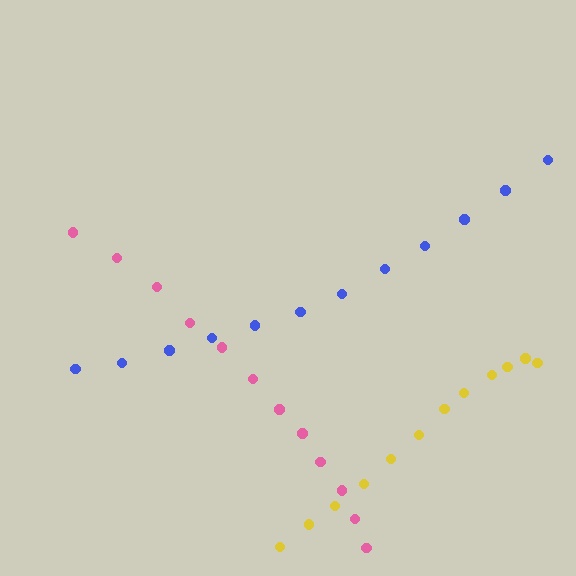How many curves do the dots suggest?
There are 3 distinct paths.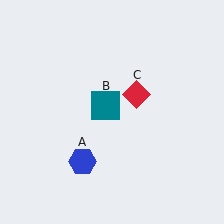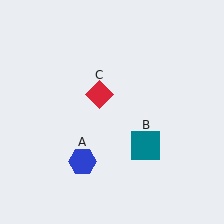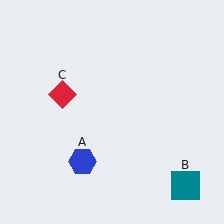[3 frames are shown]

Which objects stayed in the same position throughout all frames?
Blue hexagon (object A) remained stationary.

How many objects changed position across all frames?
2 objects changed position: teal square (object B), red diamond (object C).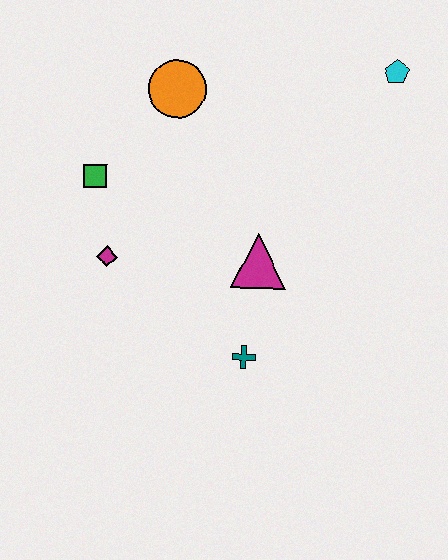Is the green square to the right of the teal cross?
No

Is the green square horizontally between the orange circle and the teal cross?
No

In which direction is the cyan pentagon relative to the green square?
The cyan pentagon is to the right of the green square.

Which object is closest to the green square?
The magenta diamond is closest to the green square.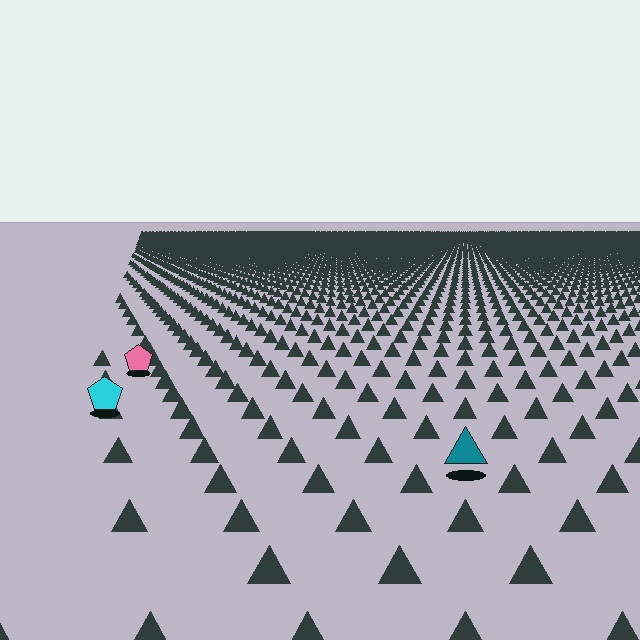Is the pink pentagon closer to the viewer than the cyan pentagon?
No. The cyan pentagon is closer — you can tell from the texture gradient: the ground texture is coarser near it.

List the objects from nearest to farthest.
From nearest to farthest: the teal triangle, the cyan pentagon, the pink pentagon.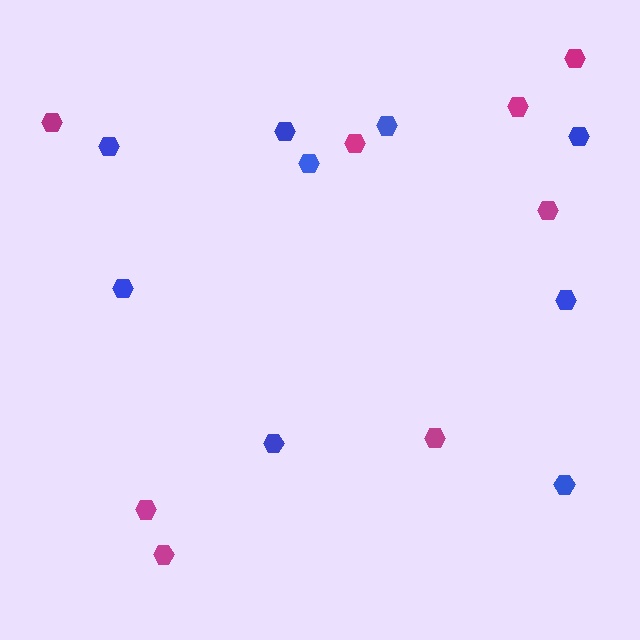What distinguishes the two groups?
There are 2 groups: one group of blue hexagons (9) and one group of magenta hexagons (8).